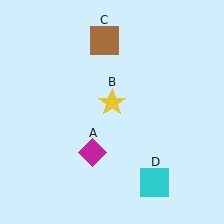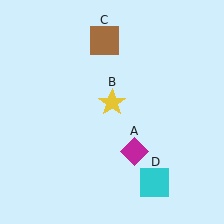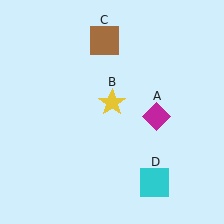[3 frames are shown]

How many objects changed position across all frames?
1 object changed position: magenta diamond (object A).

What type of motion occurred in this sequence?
The magenta diamond (object A) rotated counterclockwise around the center of the scene.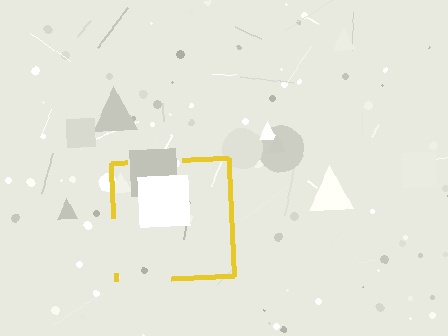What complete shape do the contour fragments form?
The contour fragments form a square.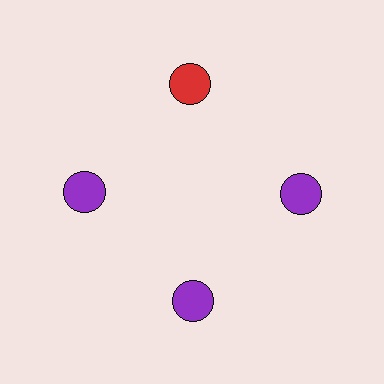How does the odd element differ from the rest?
It has a different color: red instead of purple.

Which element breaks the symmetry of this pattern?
The red circle at roughly the 12 o'clock position breaks the symmetry. All other shapes are purple circles.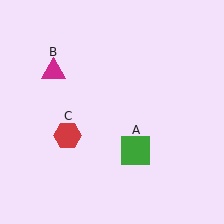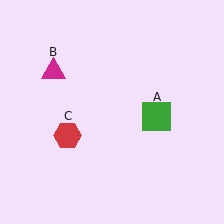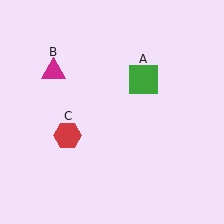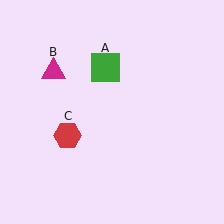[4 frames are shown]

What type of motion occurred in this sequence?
The green square (object A) rotated counterclockwise around the center of the scene.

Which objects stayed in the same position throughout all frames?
Magenta triangle (object B) and red hexagon (object C) remained stationary.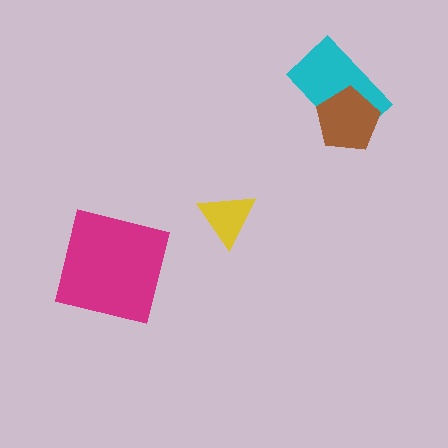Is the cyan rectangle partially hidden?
Yes, it is partially covered by another shape.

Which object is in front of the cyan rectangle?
The brown pentagon is in front of the cyan rectangle.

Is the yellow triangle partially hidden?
No, no other shape covers it.